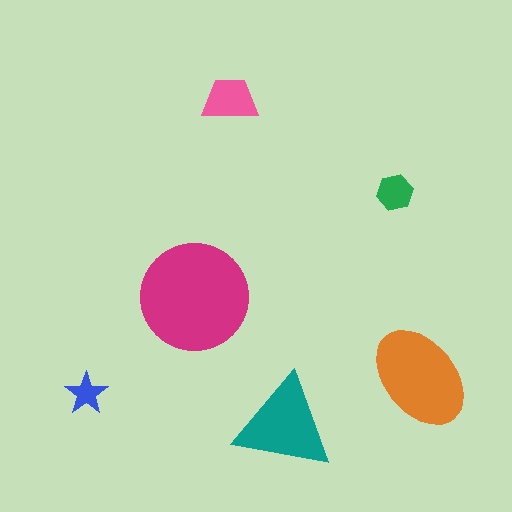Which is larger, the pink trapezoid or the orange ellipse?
The orange ellipse.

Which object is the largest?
The magenta circle.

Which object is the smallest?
The blue star.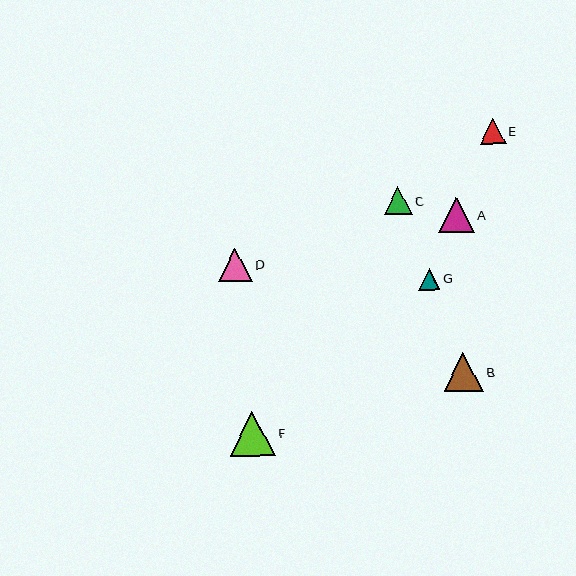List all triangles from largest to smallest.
From largest to smallest: F, B, A, D, C, E, G.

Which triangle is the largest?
Triangle F is the largest with a size of approximately 46 pixels.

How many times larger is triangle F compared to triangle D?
Triangle F is approximately 1.3 times the size of triangle D.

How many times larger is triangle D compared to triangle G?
Triangle D is approximately 1.6 times the size of triangle G.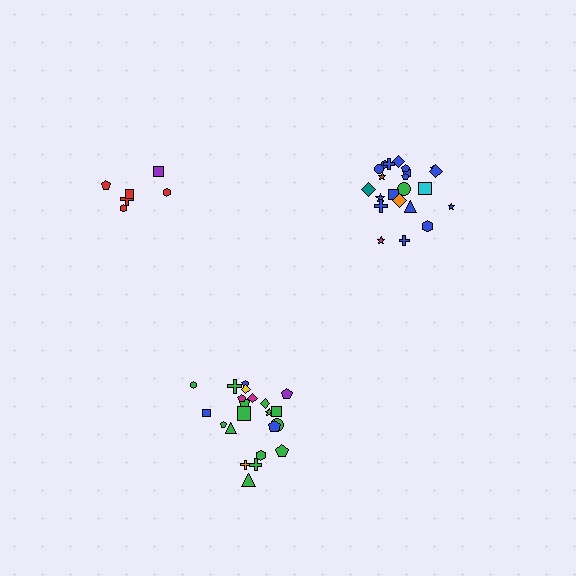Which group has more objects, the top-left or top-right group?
The top-right group.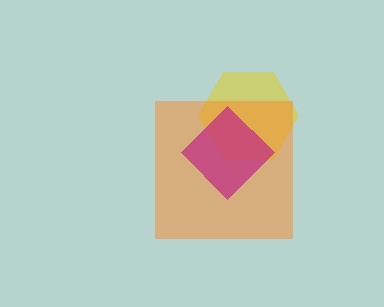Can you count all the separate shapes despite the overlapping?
Yes, there are 3 separate shapes.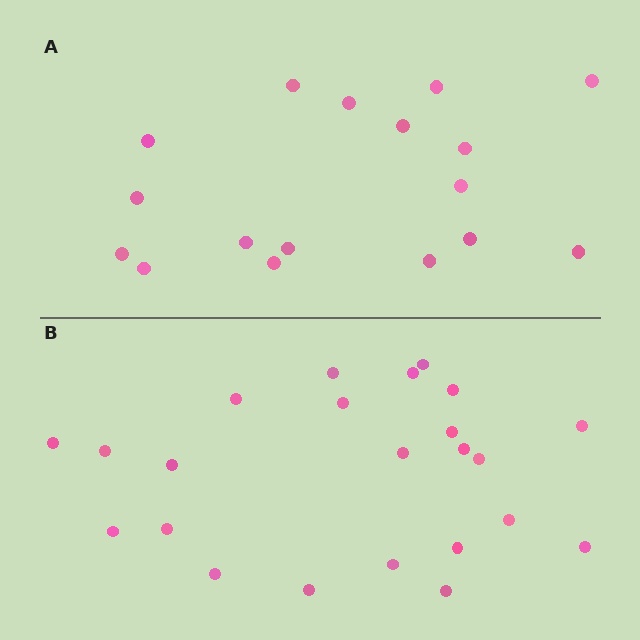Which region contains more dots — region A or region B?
Region B (the bottom region) has more dots.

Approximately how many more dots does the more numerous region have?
Region B has about 6 more dots than region A.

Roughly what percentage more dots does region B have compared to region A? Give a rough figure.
About 35% more.